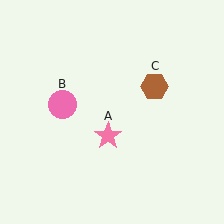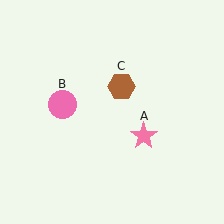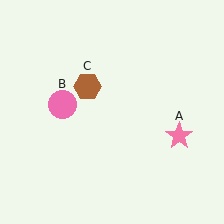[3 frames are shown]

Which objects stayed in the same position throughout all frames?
Pink circle (object B) remained stationary.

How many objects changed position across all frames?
2 objects changed position: pink star (object A), brown hexagon (object C).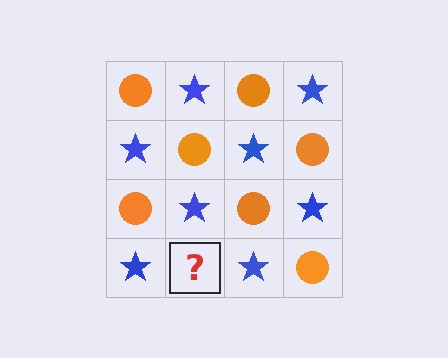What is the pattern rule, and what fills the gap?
The rule is that it alternates orange circle and blue star in a checkerboard pattern. The gap should be filled with an orange circle.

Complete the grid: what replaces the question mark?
The question mark should be replaced with an orange circle.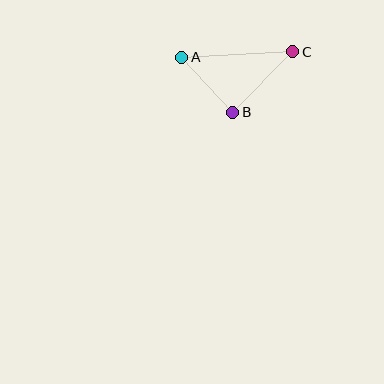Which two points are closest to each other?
Points A and B are closest to each other.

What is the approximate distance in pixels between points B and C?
The distance between B and C is approximately 85 pixels.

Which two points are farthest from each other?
Points A and C are farthest from each other.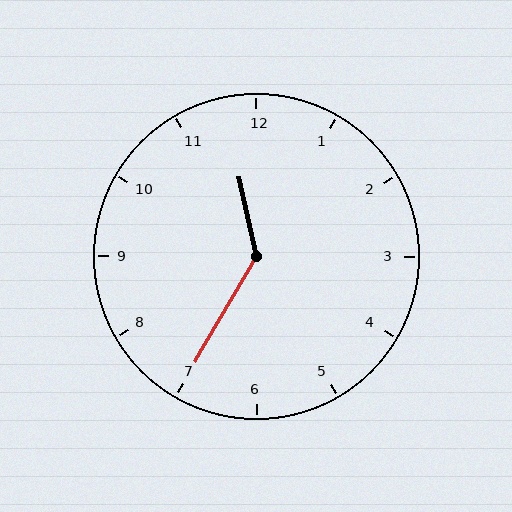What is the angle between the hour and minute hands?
Approximately 138 degrees.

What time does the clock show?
11:35.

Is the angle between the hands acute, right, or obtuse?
It is obtuse.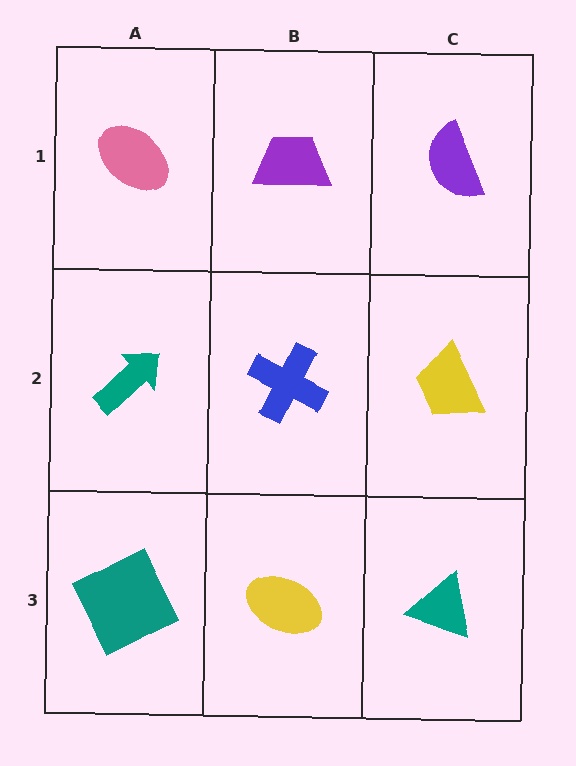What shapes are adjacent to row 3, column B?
A blue cross (row 2, column B), a teal square (row 3, column A), a teal triangle (row 3, column C).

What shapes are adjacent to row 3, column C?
A yellow trapezoid (row 2, column C), a yellow ellipse (row 3, column B).